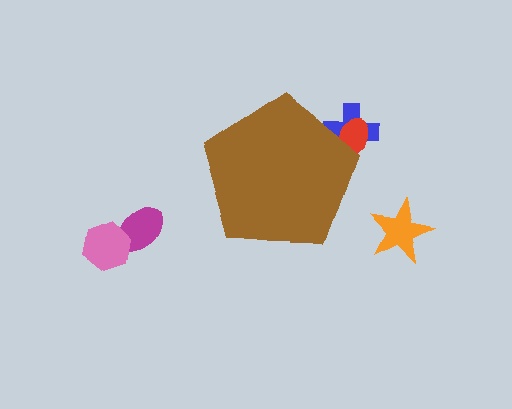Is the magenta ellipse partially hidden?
No, the magenta ellipse is fully visible.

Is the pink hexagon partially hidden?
No, the pink hexagon is fully visible.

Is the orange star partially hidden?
No, the orange star is fully visible.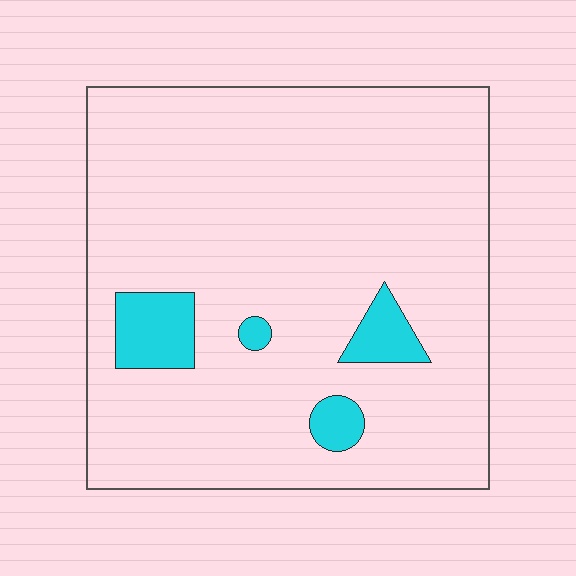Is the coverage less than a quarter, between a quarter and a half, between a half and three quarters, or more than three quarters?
Less than a quarter.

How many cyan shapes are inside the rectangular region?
4.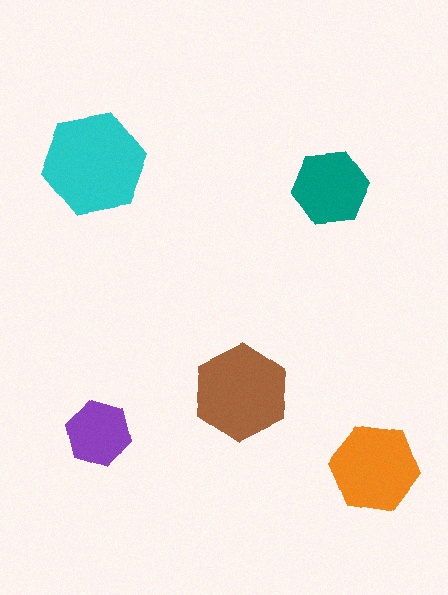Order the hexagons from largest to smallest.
the cyan one, the brown one, the orange one, the teal one, the purple one.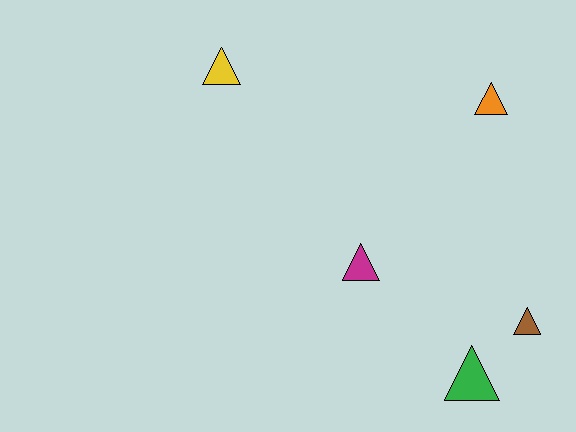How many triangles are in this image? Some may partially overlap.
There are 5 triangles.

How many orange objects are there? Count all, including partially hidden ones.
There is 1 orange object.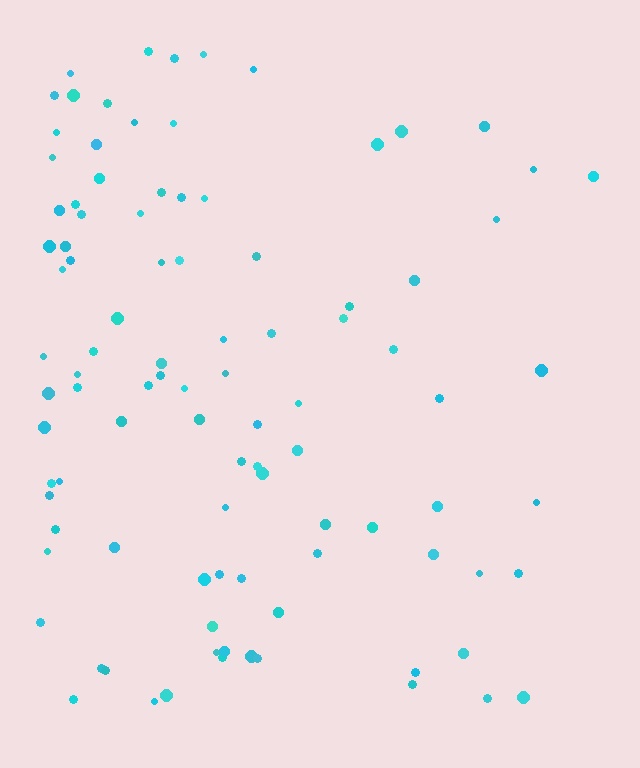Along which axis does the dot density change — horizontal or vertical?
Horizontal.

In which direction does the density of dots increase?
From right to left, with the left side densest.